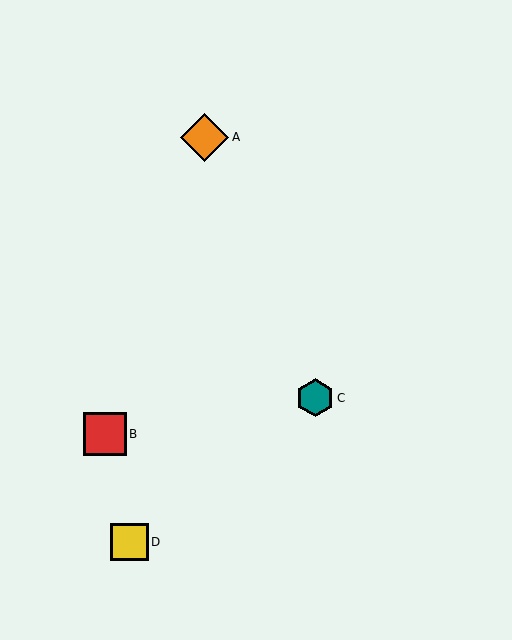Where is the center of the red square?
The center of the red square is at (105, 434).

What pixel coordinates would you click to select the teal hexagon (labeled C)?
Click at (315, 398) to select the teal hexagon C.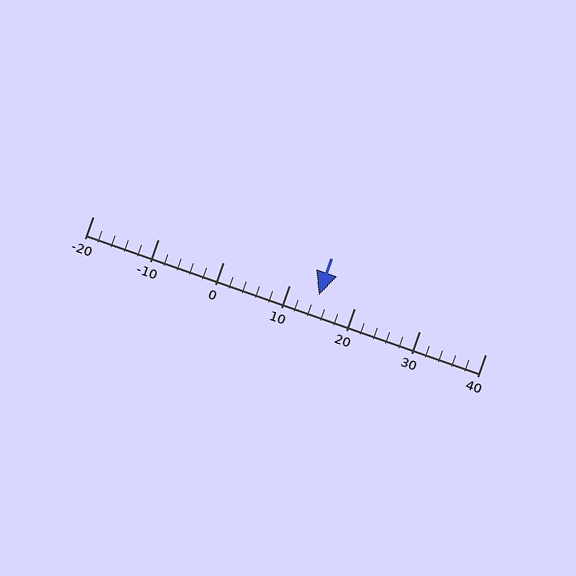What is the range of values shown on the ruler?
The ruler shows values from -20 to 40.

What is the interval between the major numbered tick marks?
The major tick marks are spaced 10 units apart.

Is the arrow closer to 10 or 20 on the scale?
The arrow is closer to 10.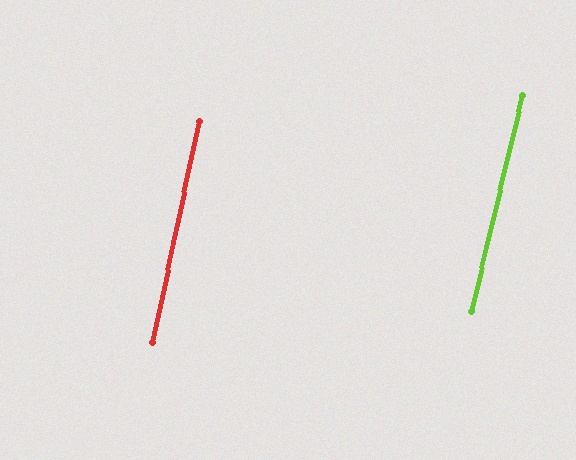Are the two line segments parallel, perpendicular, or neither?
Parallel — their directions differ by only 1.7°.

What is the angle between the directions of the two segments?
Approximately 2 degrees.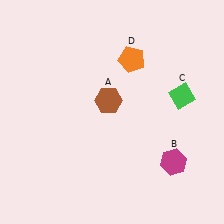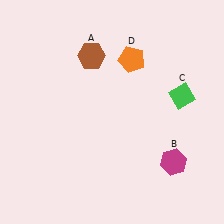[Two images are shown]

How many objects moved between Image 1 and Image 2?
1 object moved between the two images.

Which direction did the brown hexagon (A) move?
The brown hexagon (A) moved up.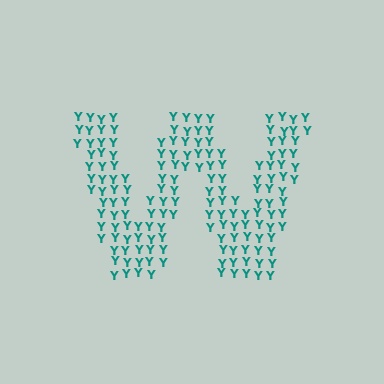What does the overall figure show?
The overall figure shows the letter W.